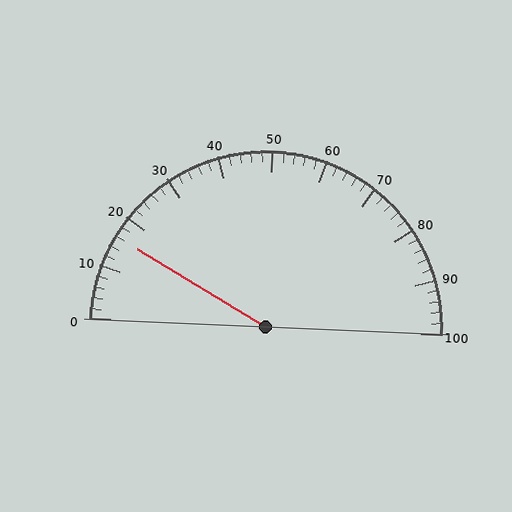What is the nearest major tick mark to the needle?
The nearest major tick mark is 20.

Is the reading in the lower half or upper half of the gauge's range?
The reading is in the lower half of the range (0 to 100).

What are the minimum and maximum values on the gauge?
The gauge ranges from 0 to 100.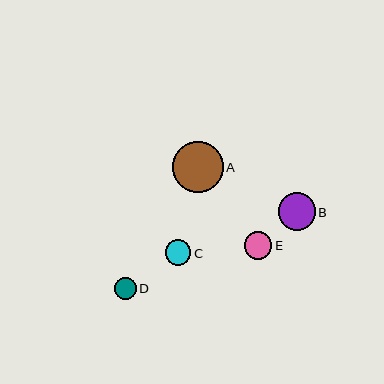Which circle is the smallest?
Circle D is the smallest with a size of approximately 22 pixels.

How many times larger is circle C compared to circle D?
Circle C is approximately 1.2 times the size of circle D.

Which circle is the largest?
Circle A is the largest with a size of approximately 51 pixels.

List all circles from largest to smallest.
From largest to smallest: A, B, E, C, D.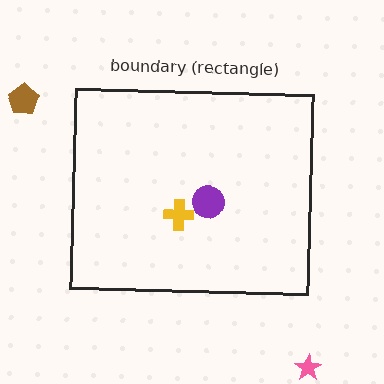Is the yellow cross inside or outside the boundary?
Inside.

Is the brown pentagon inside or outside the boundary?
Outside.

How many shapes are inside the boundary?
2 inside, 2 outside.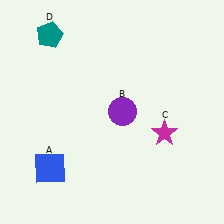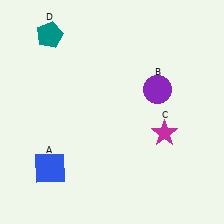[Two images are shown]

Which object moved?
The purple circle (B) moved right.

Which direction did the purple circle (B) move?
The purple circle (B) moved right.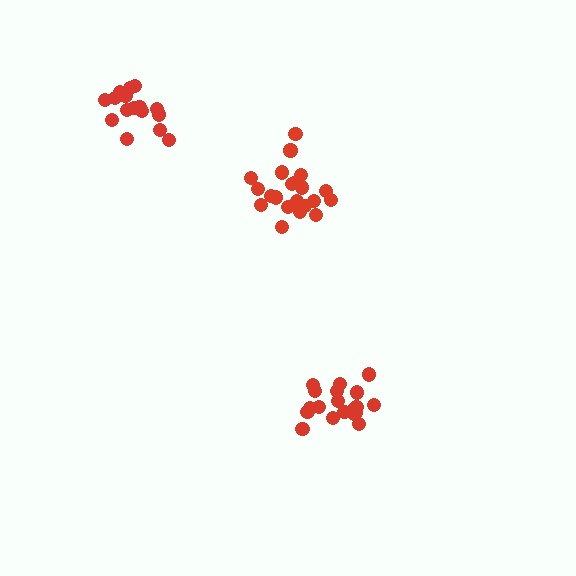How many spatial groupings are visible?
There are 3 spatial groupings.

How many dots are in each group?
Group 1: 21 dots, Group 2: 20 dots, Group 3: 17 dots (58 total).